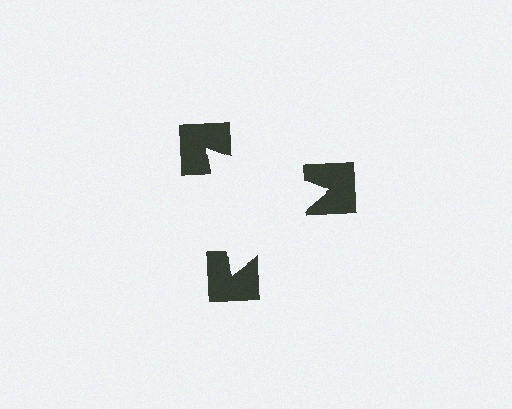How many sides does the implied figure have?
3 sides.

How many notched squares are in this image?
There are 3 — one at each vertex of the illusory triangle.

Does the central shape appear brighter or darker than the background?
It typically appears slightly brighter than the background, even though no actual brightness change is drawn.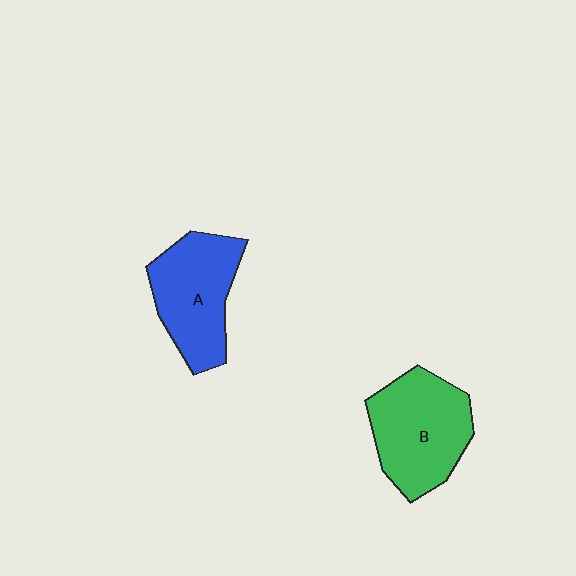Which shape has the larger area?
Shape B (green).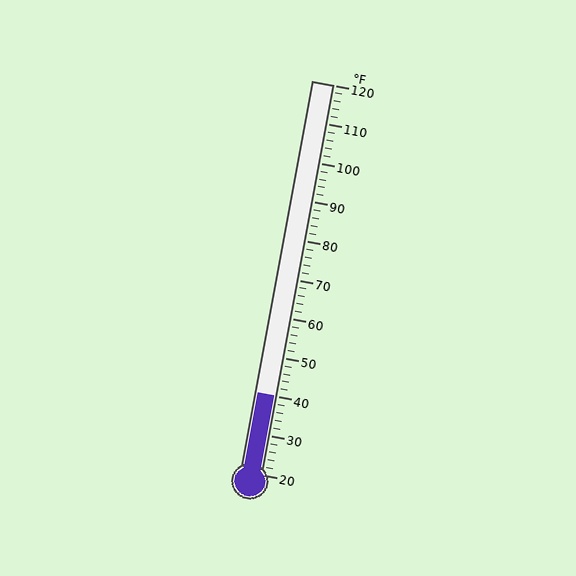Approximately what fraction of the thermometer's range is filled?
The thermometer is filled to approximately 20% of its range.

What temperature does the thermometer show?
The thermometer shows approximately 40°F.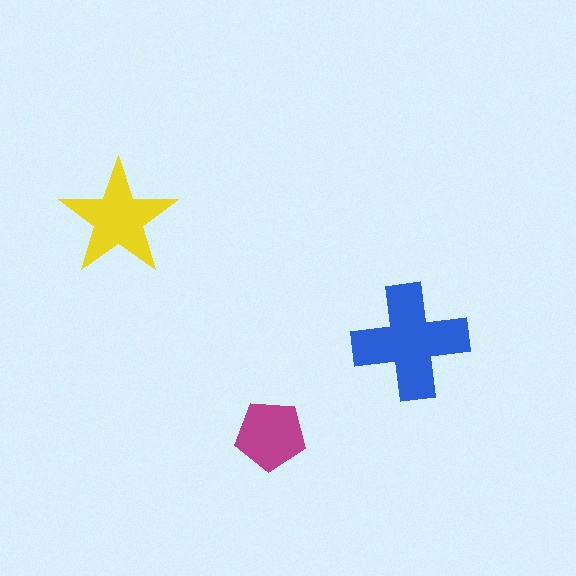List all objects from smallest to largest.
The magenta pentagon, the yellow star, the blue cross.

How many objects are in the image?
There are 3 objects in the image.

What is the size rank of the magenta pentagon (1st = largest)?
3rd.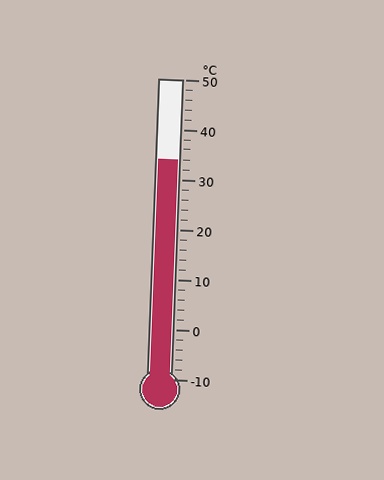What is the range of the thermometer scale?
The thermometer scale ranges from -10°C to 50°C.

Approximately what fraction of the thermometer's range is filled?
The thermometer is filled to approximately 75% of its range.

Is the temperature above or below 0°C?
The temperature is above 0°C.